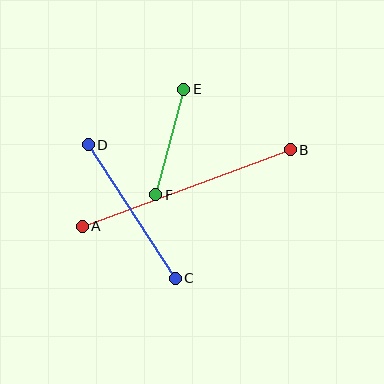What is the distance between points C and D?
The distance is approximately 160 pixels.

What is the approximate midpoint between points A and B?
The midpoint is at approximately (186, 188) pixels.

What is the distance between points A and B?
The distance is approximately 222 pixels.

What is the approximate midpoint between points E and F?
The midpoint is at approximately (170, 142) pixels.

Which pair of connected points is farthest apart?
Points A and B are farthest apart.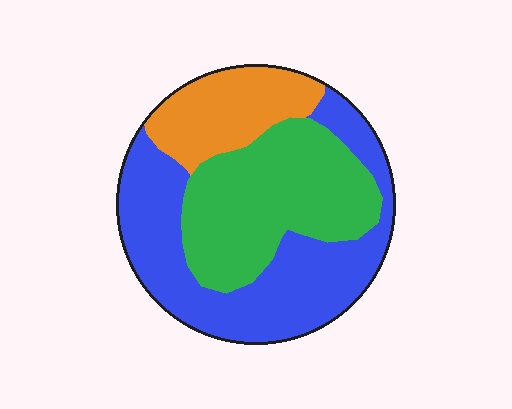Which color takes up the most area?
Blue, at roughly 45%.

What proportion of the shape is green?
Green covers roughly 35% of the shape.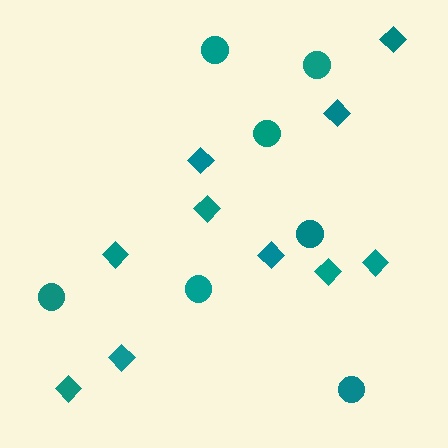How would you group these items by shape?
There are 2 groups: one group of circles (7) and one group of diamonds (10).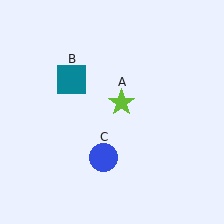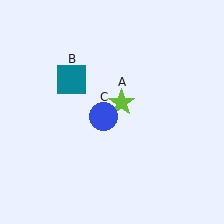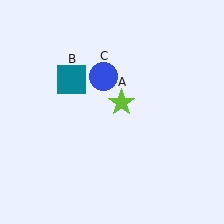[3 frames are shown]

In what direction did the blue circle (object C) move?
The blue circle (object C) moved up.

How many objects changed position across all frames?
1 object changed position: blue circle (object C).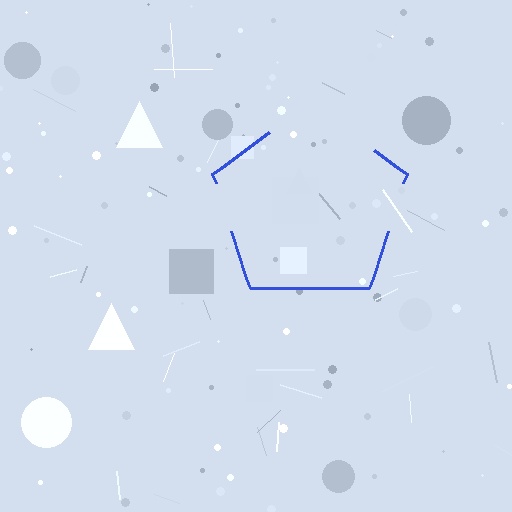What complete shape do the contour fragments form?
The contour fragments form a pentagon.